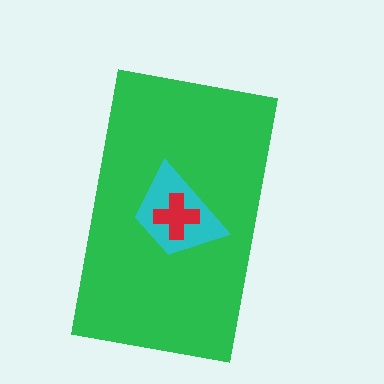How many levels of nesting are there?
3.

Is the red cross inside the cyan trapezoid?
Yes.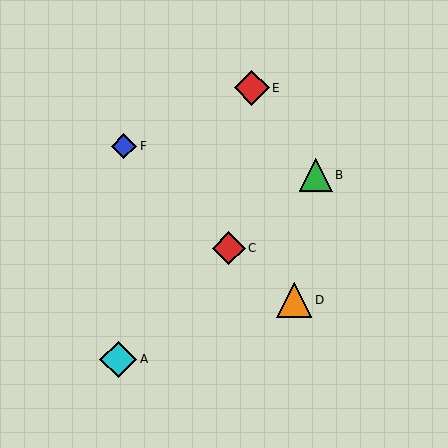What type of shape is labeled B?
Shape B is a green triangle.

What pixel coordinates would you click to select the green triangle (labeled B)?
Click at (316, 175) to select the green triangle B.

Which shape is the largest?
The cyan diamond (labeled A) is the largest.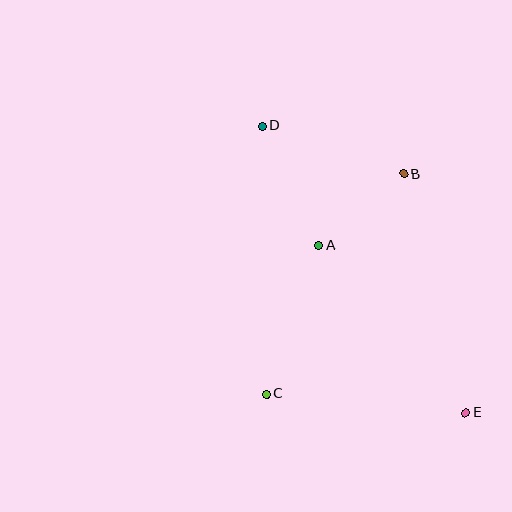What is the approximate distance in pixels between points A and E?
The distance between A and E is approximately 223 pixels.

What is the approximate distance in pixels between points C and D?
The distance between C and D is approximately 268 pixels.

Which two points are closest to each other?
Points A and B are closest to each other.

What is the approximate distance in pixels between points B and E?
The distance between B and E is approximately 247 pixels.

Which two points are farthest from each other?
Points D and E are farthest from each other.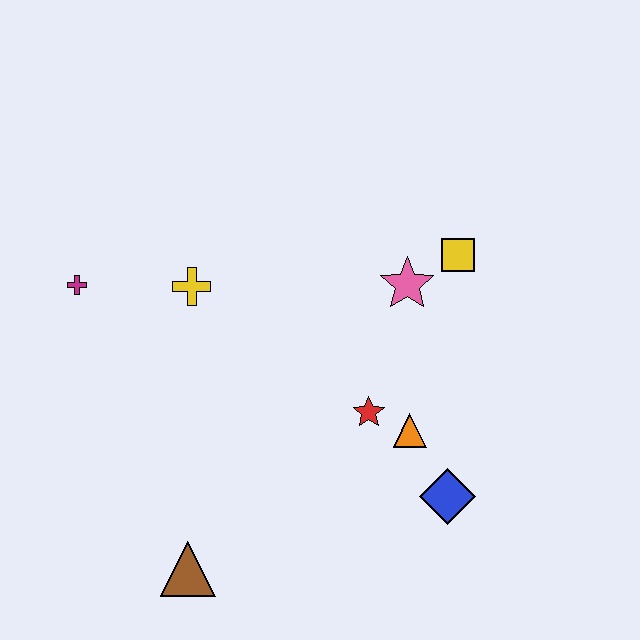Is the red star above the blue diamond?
Yes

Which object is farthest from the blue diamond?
The magenta cross is farthest from the blue diamond.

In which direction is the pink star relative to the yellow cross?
The pink star is to the right of the yellow cross.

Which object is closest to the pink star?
The yellow square is closest to the pink star.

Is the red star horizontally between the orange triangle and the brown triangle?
Yes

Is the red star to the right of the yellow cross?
Yes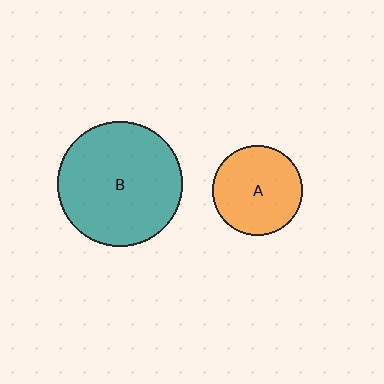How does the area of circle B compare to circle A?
Approximately 1.9 times.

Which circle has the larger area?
Circle B (teal).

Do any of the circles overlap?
No, none of the circles overlap.